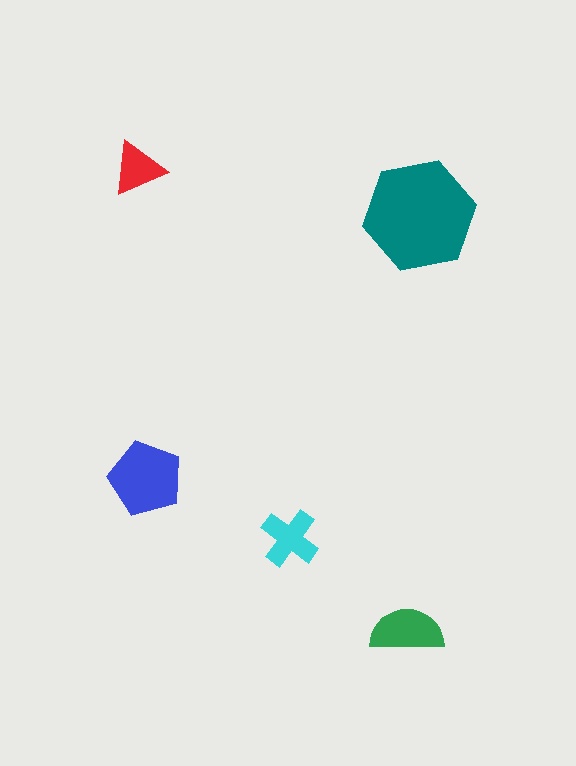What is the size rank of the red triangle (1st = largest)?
5th.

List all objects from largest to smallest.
The teal hexagon, the blue pentagon, the green semicircle, the cyan cross, the red triangle.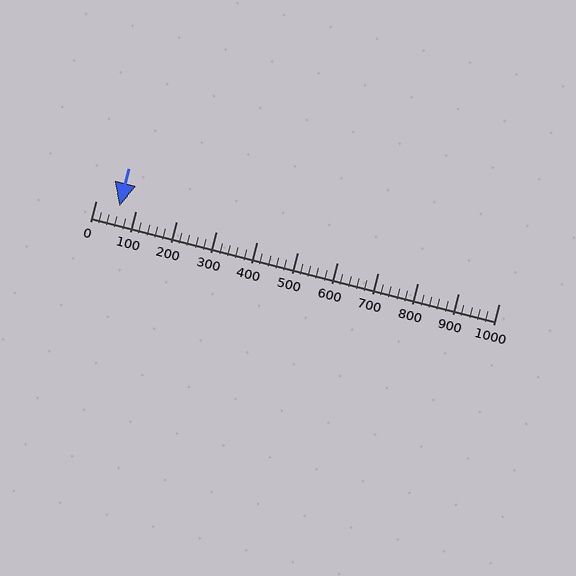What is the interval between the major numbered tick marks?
The major tick marks are spaced 100 units apart.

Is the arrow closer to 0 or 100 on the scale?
The arrow is closer to 100.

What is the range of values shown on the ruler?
The ruler shows values from 0 to 1000.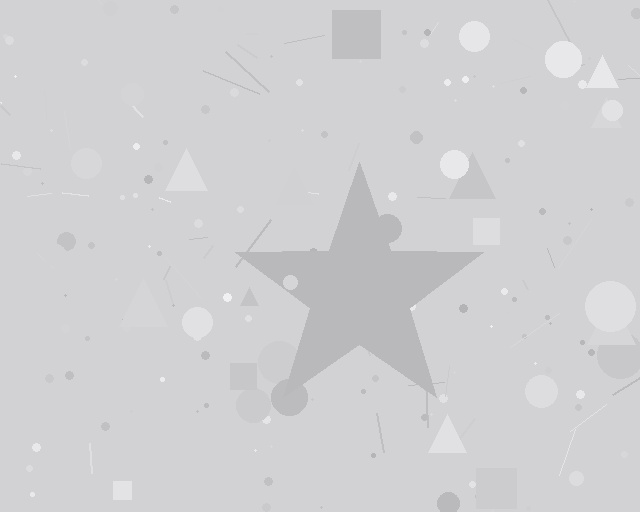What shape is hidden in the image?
A star is hidden in the image.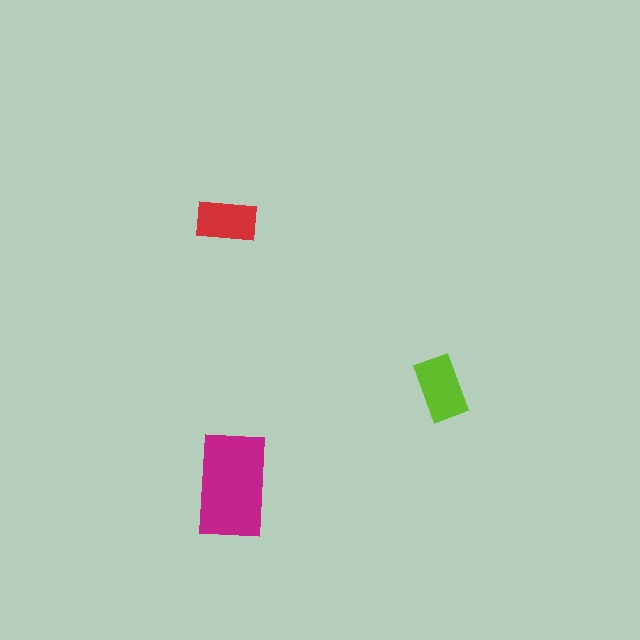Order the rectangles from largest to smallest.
the magenta one, the lime one, the red one.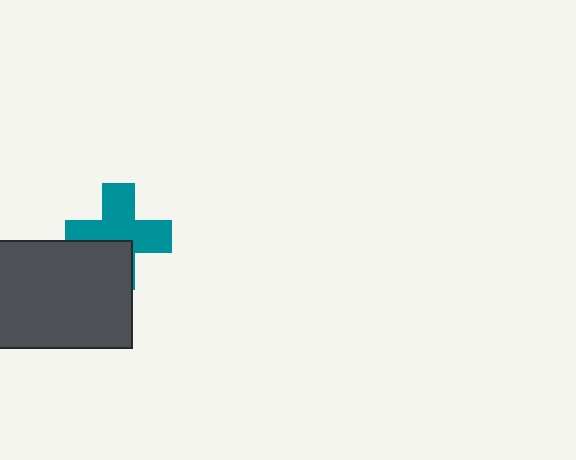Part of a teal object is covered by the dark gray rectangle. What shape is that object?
It is a cross.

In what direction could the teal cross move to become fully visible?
The teal cross could move up. That would shift it out from behind the dark gray rectangle entirely.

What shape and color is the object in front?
The object in front is a dark gray rectangle.